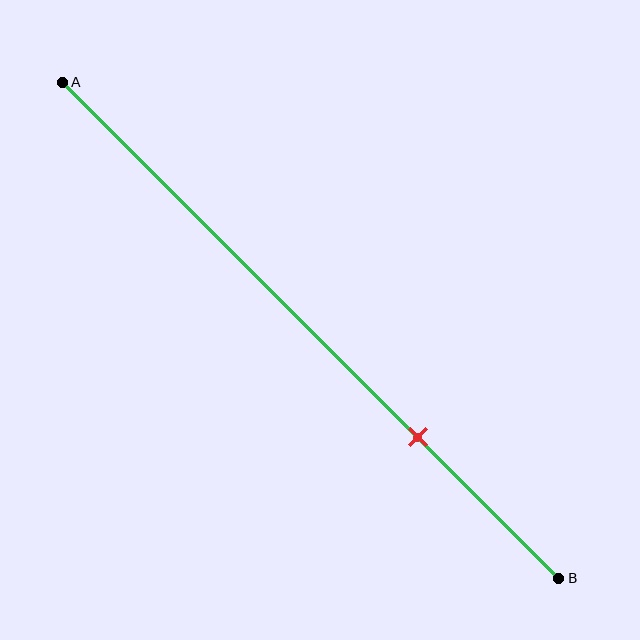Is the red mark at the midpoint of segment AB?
No, the mark is at about 70% from A, not at the 50% midpoint.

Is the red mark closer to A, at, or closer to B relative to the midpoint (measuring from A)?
The red mark is closer to point B than the midpoint of segment AB.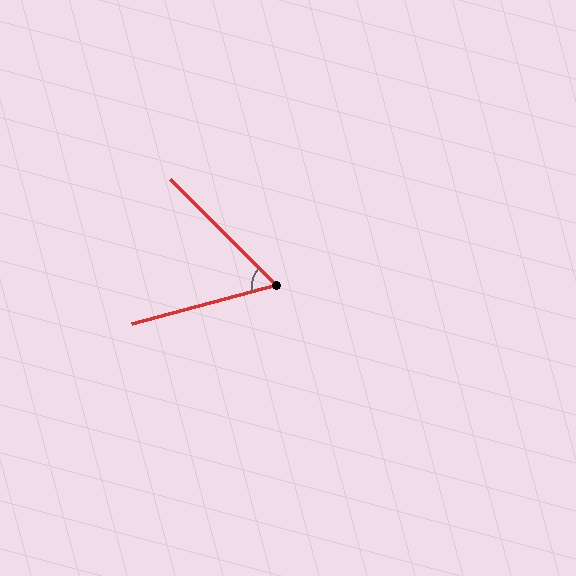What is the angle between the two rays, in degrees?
Approximately 60 degrees.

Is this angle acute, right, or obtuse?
It is acute.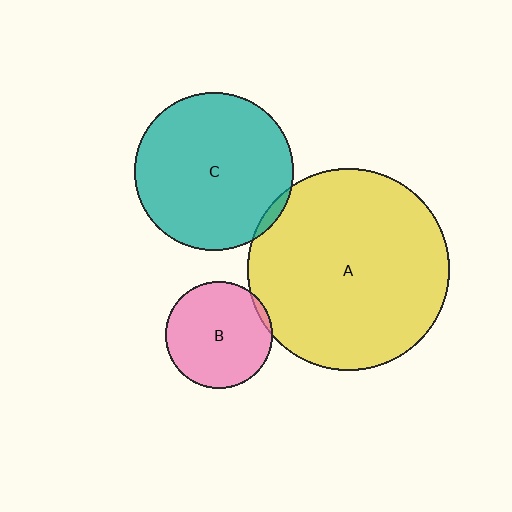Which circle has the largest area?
Circle A (yellow).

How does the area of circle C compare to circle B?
Approximately 2.2 times.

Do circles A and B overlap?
Yes.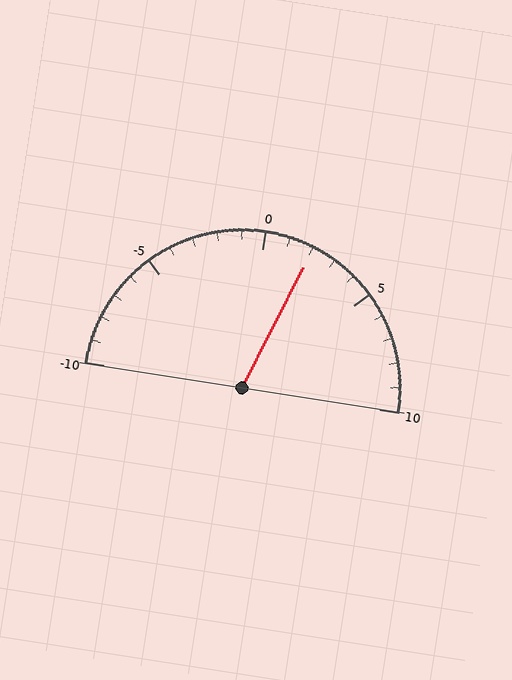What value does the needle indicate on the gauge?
The needle indicates approximately 2.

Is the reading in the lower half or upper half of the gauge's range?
The reading is in the upper half of the range (-10 to 10).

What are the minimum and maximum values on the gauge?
The gauge ranges from -10 to 10.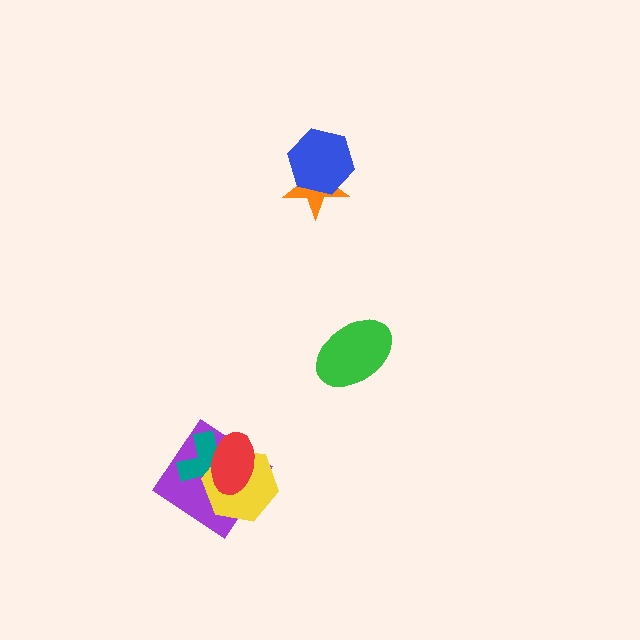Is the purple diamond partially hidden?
Yes, it is partially covered by another shape.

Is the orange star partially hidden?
Yes, it is partially covered by another shape.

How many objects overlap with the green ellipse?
0 objects overlap with the green ellipse.